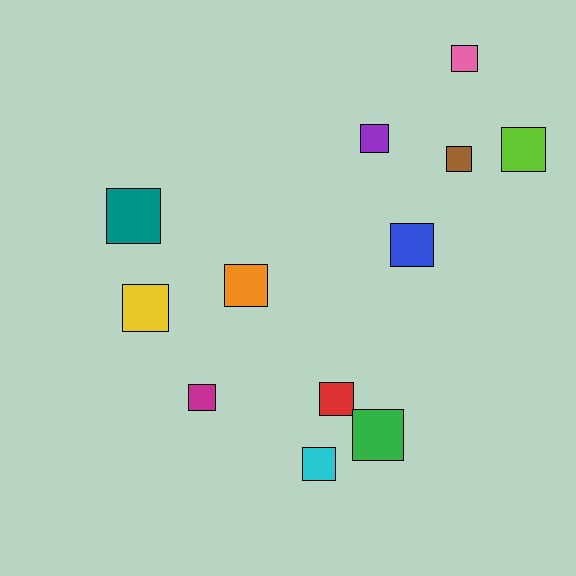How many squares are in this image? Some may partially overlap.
There are 12 squares.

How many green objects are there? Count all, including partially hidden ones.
There is 1 green object.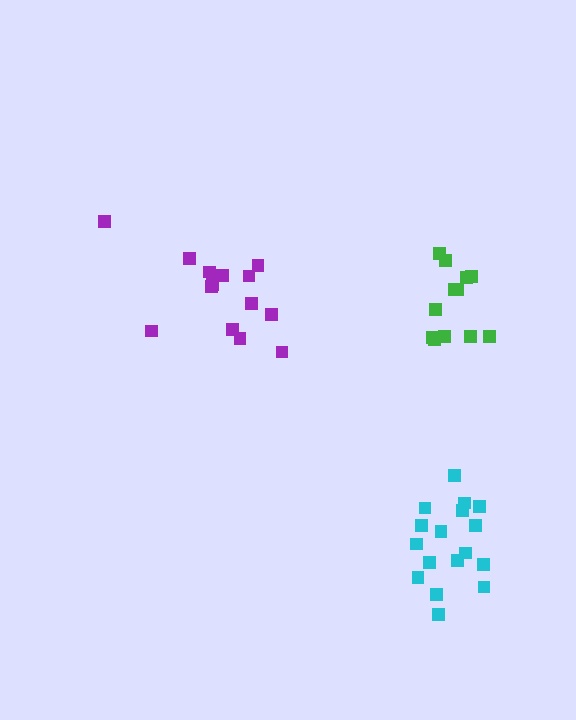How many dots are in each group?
Group 1: 12 dots, Group 2: 14 dots, Group 3: 17 dots (43 total).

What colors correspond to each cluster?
The clusters are colored: green, purple, cyan.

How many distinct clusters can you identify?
There are 3 distinct clusters.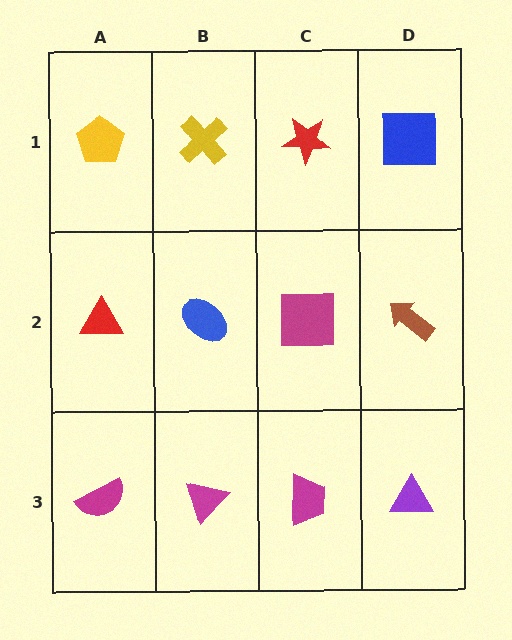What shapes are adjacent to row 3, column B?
A blue ellipse (row 2, column B), a magenta semicircle (row 3, column A), a magenta trapezoid (row 3, column C).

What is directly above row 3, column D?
A brown arrow.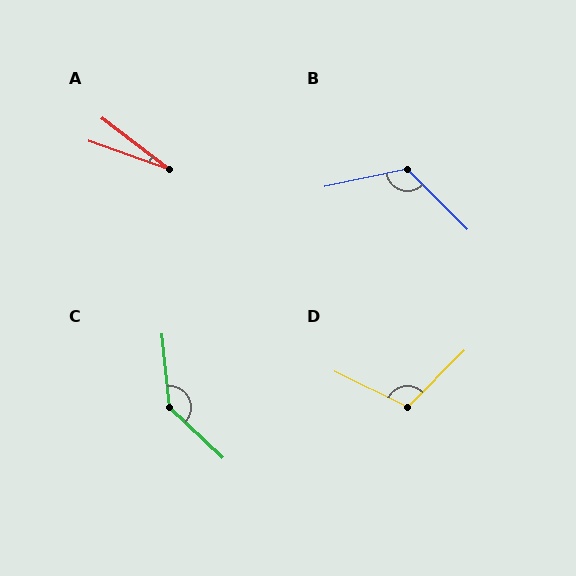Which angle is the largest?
C, at approximately 139 degrees.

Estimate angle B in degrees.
Approximately 123 degrees.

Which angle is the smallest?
A, at approximately 18 degrees.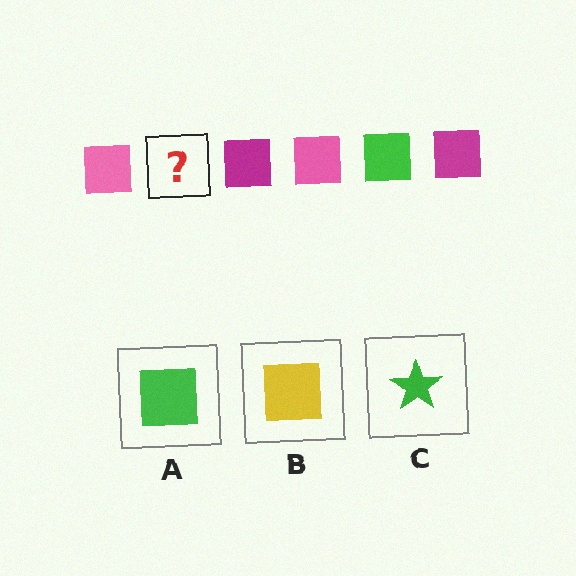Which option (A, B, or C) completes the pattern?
A.